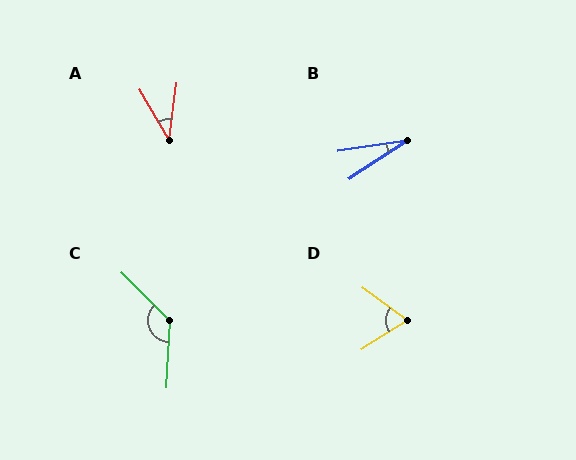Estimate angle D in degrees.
Approximately 69 degrees.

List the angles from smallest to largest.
B (25°), A (38°), D (69°), C (132°).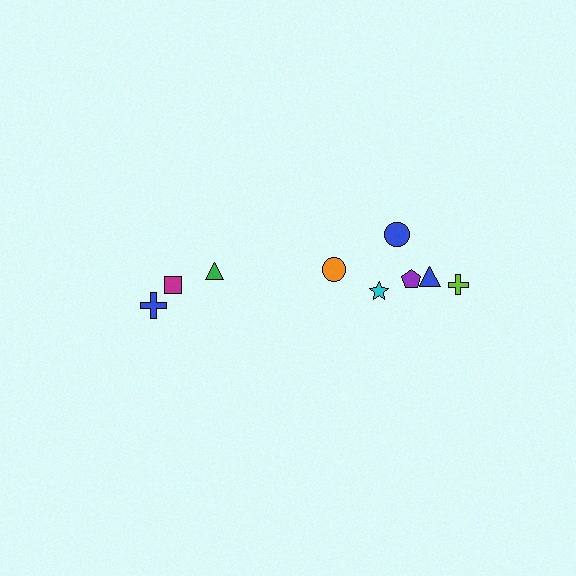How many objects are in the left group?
There are 3 objects.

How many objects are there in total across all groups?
There are 9 objects.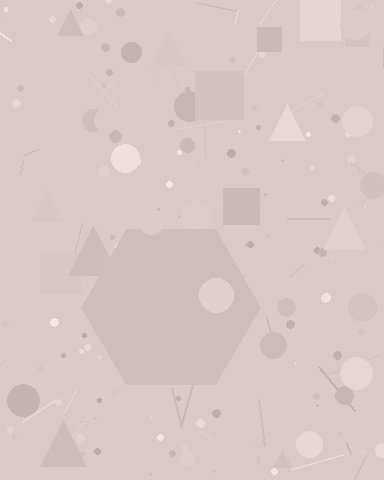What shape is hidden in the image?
A hexagon is hidden in the image.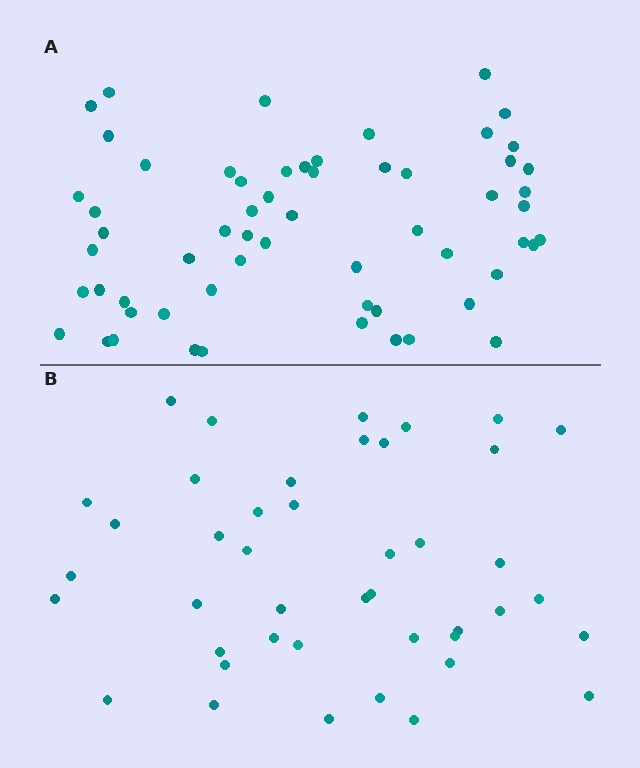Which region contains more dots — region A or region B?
Region A (the top region) has more dots.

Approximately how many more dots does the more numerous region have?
Region A has approximately 15 more dots than region B.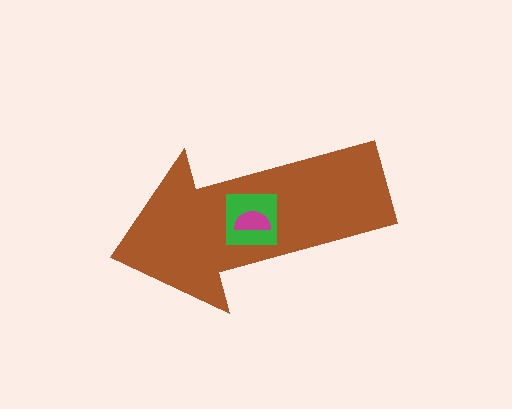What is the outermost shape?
The brown arrow.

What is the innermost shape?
The magenta semicircle.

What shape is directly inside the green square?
The magenta semicircle.